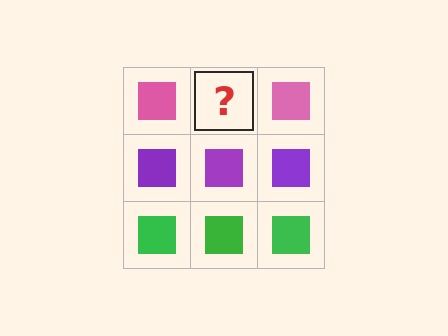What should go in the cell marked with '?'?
The missing cell should contain a pink square.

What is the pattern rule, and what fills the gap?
The rule is that each row has a consistent color. The gap should be filled with a pink square.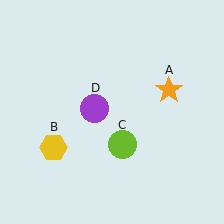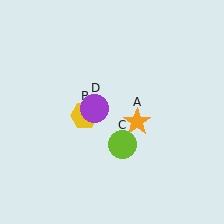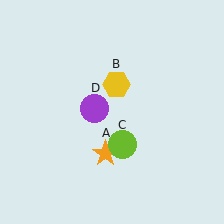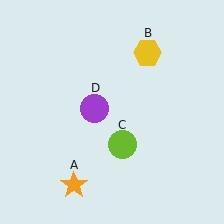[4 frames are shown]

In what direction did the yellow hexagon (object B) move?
The yellow hexagon (object B) moved up and to the right.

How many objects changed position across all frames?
2 objects changed position: orange star (object A), yellow hexagon (object B).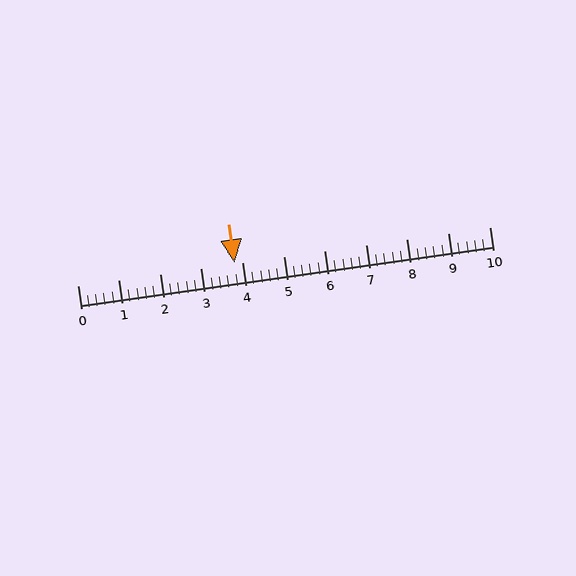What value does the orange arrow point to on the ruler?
The orange arrow points to approximately 3.8.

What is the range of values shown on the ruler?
The ruler shows values from 0 to 10.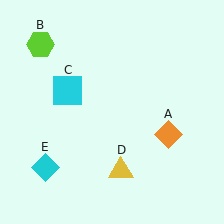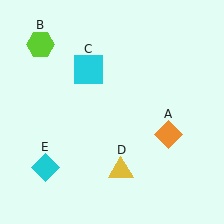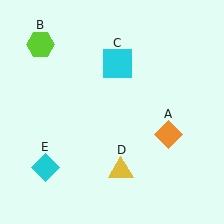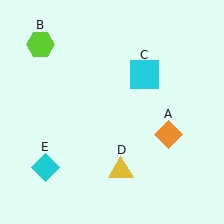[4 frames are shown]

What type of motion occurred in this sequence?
The cyan square (object C) rotated clockwise around the center of the scene.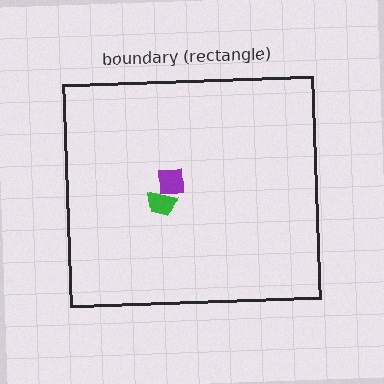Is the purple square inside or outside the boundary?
Inside.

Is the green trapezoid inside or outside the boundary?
Inside.